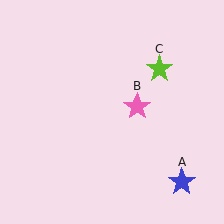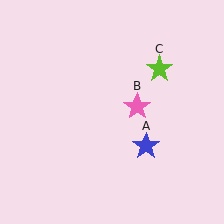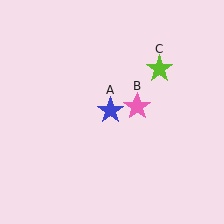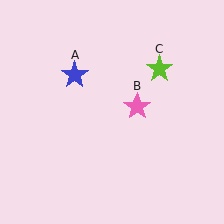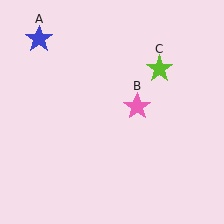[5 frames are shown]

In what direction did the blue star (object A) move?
The blue star (object A) moved up and to the left.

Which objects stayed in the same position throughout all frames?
Pink star (object B) and lime star (object C) remained stationary.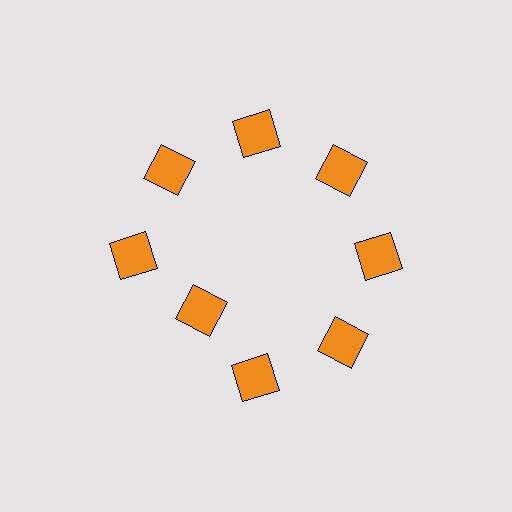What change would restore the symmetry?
The symmetry would be restored by moving it outward, back onto the ring so that all 8 squares sit at equal angles and equal distance from the center.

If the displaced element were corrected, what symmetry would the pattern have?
It would have 8-fold rotational symmetry — the pattern would map onto itself every 45 degrees.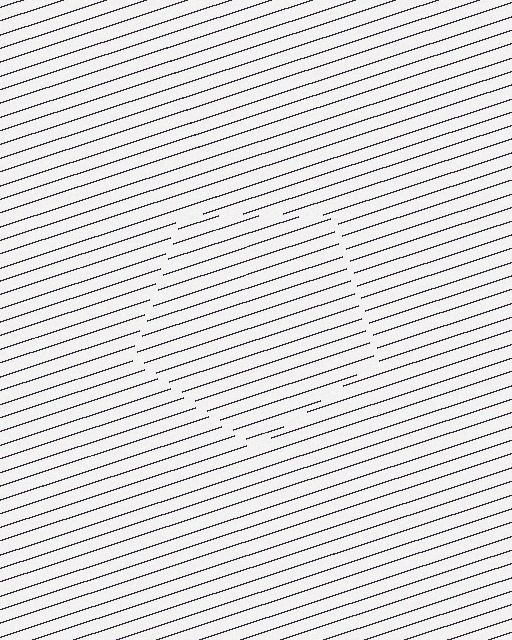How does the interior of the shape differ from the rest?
The interior of the shape contains the same grating, shifted by half a period — the contour is defined by the phase discontinuity where line-ends from the inner and outer gratings abut.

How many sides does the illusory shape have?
5 sides — the line-ends trace a pentagon.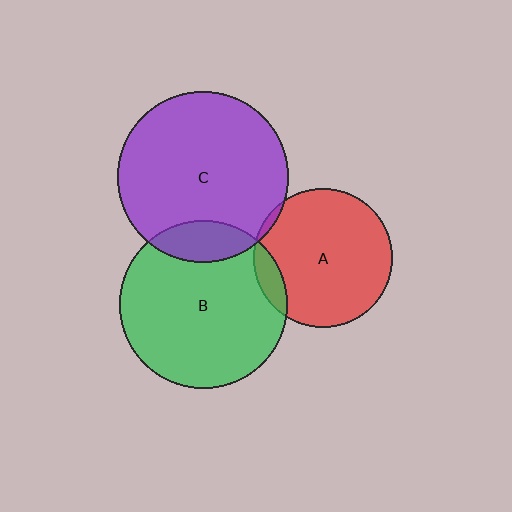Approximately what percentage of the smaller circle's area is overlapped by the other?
Approximately 5%.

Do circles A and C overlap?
Yes.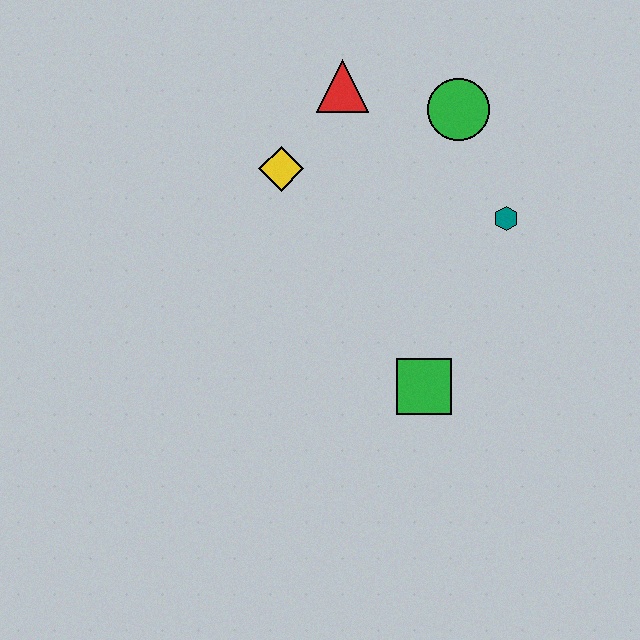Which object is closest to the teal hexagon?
The green circle is closest to the teal hexagon.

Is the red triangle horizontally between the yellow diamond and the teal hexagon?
Yes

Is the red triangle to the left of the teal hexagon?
Yes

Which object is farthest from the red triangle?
The green square is farthest from the red triangle.